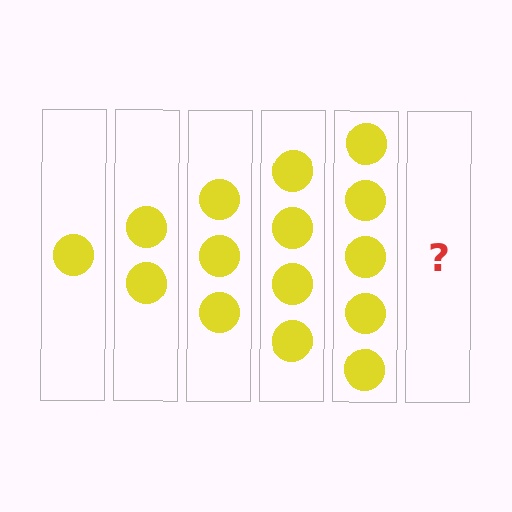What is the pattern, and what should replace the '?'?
The pattern is that each step adds one more circle. The '?' should be 6 circles.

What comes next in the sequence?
The next element should be 6 circles.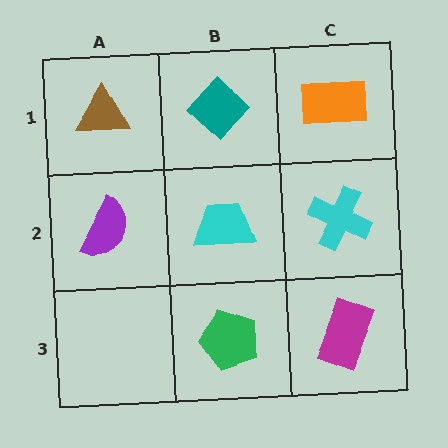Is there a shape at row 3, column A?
No, that cell is empty.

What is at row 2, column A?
A purple semicircle.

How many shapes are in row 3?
2 shapes.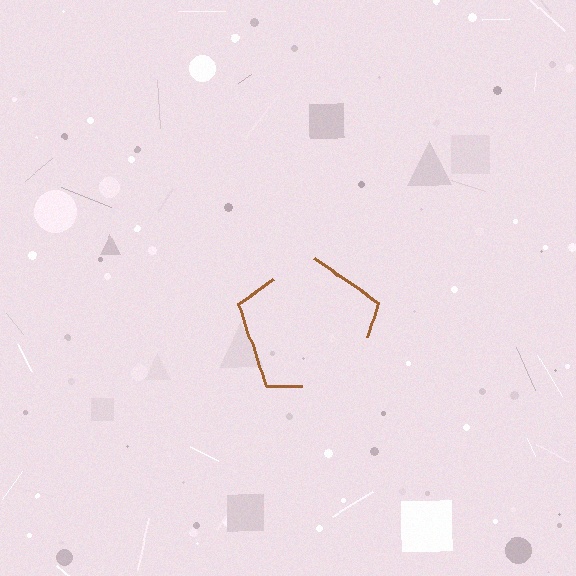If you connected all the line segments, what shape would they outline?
They would outline a pentagon.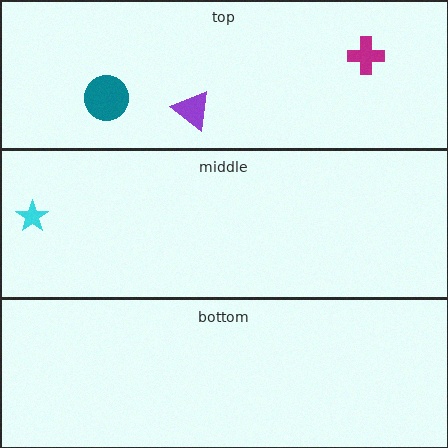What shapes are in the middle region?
The cyan star.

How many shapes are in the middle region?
1.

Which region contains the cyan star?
The middle region.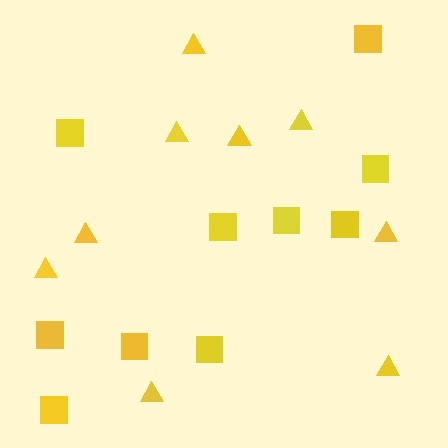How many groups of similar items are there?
There are 2 groups: one group of triangles (9) and one group of squares (10).